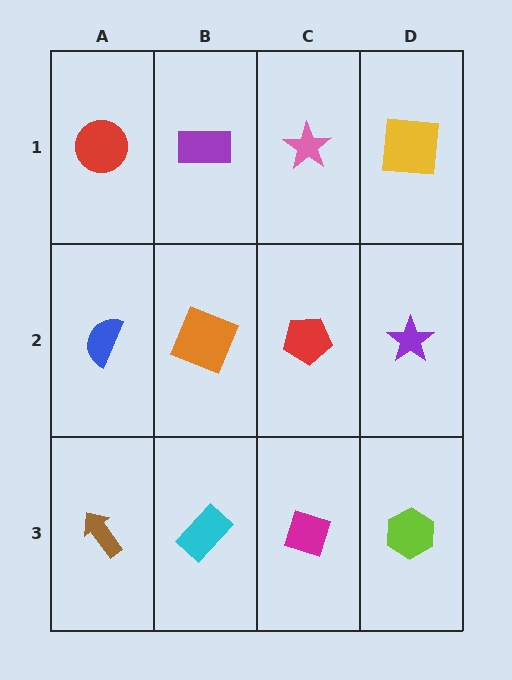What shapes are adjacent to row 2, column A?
A red circle (row 1, column A), a brown arrow (row 3, column A), an orange square (row 2, column B).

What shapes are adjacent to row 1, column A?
A blue semicircle (row 2, column A), a purple rectangle (row 1, column B).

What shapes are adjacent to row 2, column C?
A pink star (row 1, column C), a magenta diamond (row 3, column C), an orange square (row 2, column B), a purple star (row 2, column D).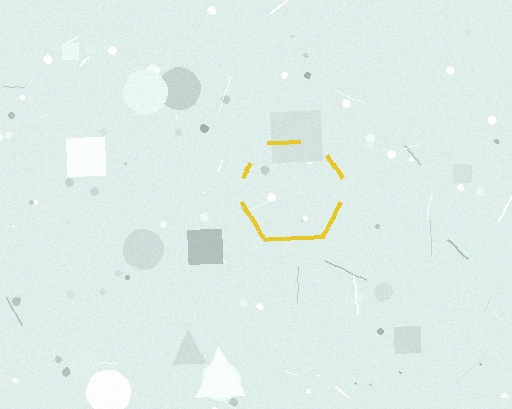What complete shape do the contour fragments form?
The contour fragments form a hexagon.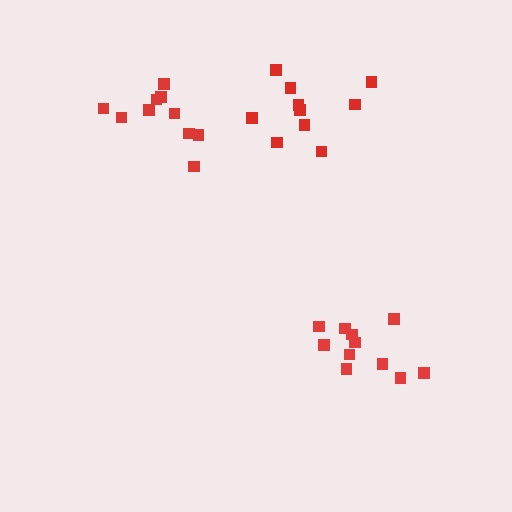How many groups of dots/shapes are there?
There are 3 groups.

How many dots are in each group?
Group 1: 10 dots, Group 2: 11 dots, Group 3: 10 dots (31 total).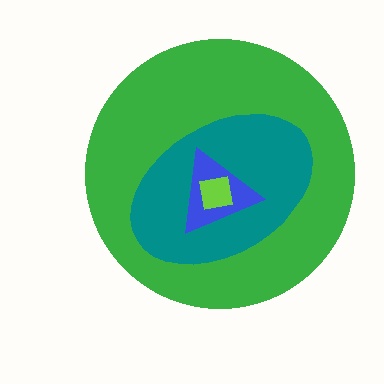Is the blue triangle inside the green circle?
Yes.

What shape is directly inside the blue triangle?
The lime square.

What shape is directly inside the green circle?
The teal ellipse.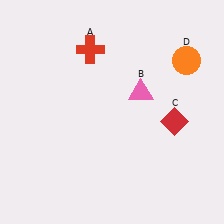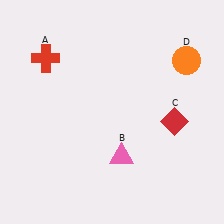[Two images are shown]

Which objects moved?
The objects that moved are: the red cross (A), the pink triangle (B).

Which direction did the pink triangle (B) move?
The pink triangle (B) moved down.